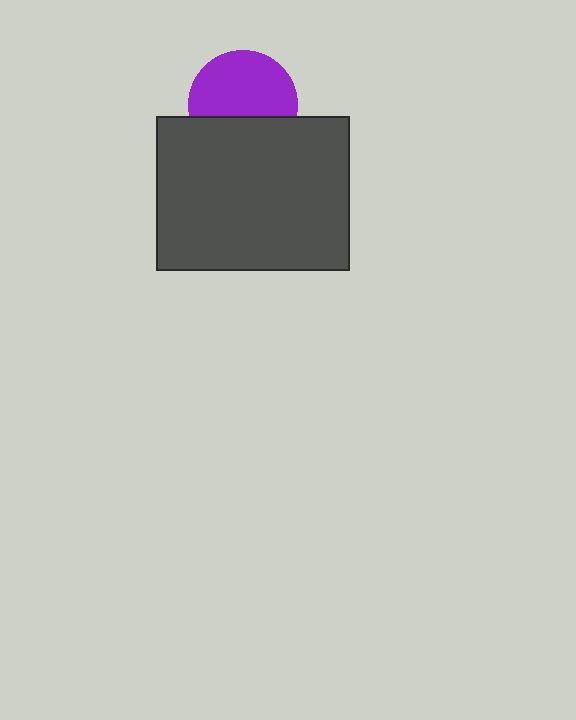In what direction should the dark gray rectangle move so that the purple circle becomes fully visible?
The dark gray rectangle should move down. That is the shortest direction to clear the overlap and leave the purple circle fully visible.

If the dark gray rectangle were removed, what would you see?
You would see the complete purple circle.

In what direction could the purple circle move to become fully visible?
The purple circle could move up. That would shift it out from behind the dark gray rectangle entirely.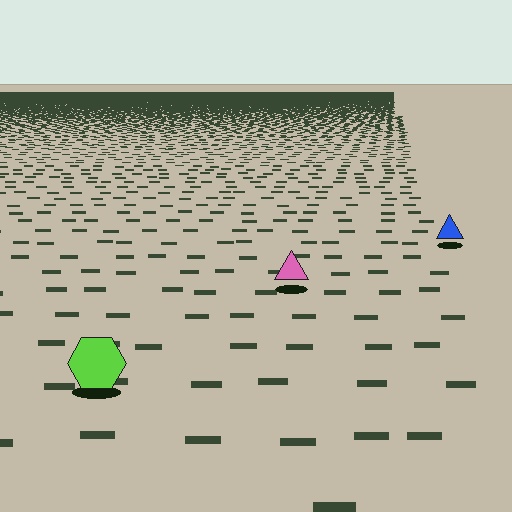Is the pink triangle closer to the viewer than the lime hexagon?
No. The lime hexagon is closer — you can tell from the texture gradient: the ground texture is coarser near it.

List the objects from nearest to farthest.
From nearest to farthest: the lime hexagon, the pink triangle, the blue triangle.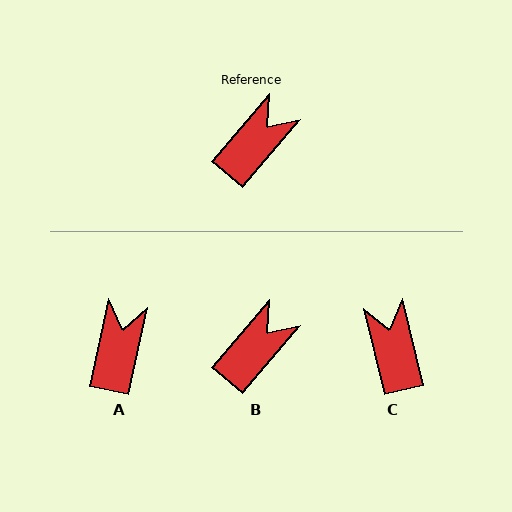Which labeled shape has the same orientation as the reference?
B.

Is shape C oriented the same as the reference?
No, it is off by about 54 degrees.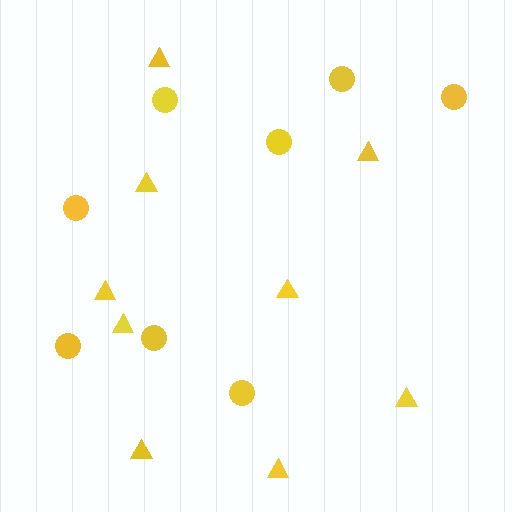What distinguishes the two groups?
There are 2 groups: one group of circles (8) and one group of triangles (9).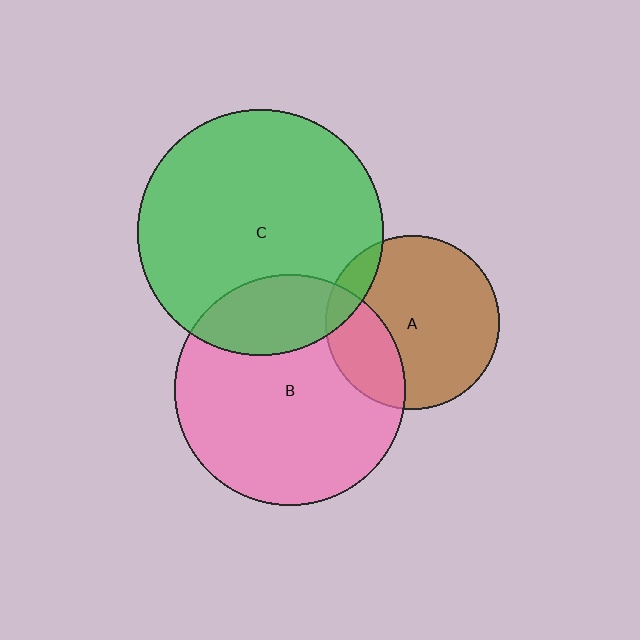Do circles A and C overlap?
Yes.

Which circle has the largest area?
Circle C (green).